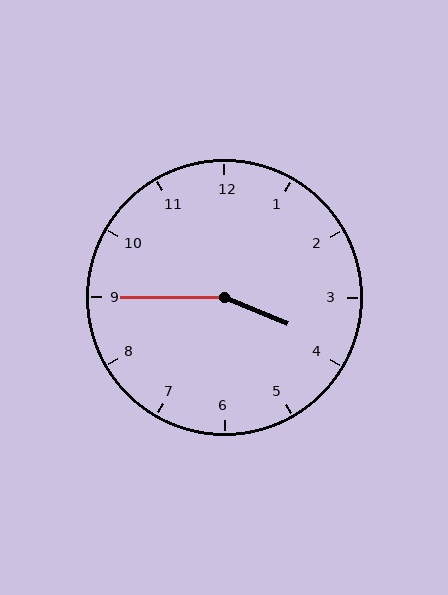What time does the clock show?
3:45.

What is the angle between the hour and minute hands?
Approximately 158 degrees.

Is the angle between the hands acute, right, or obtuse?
It is obtuse.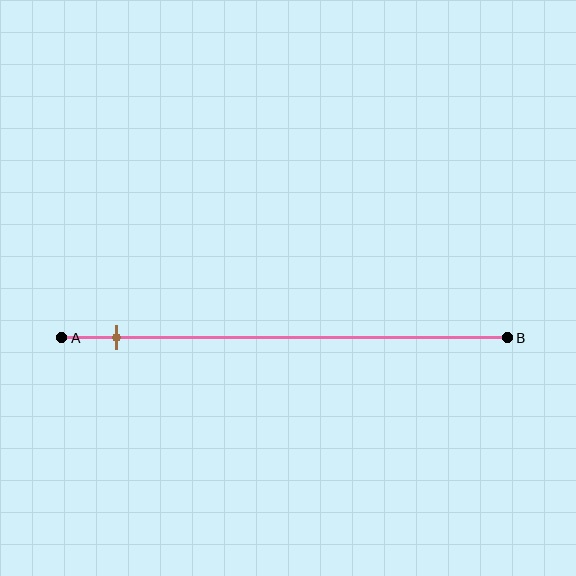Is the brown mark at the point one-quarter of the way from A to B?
No, the mark is at about 10% from A, not at the 25% one-quarter point.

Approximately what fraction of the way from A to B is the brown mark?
The brown mark is approximately 10% of the way from A to B.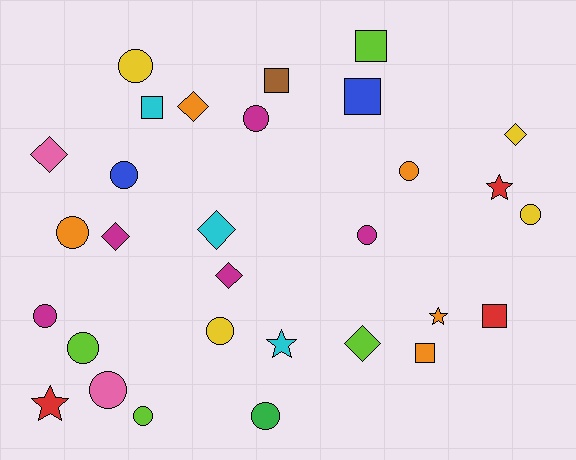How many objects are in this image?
There are 30 objects.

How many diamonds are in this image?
There are 7 diamonds.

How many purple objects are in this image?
There are no purple objects.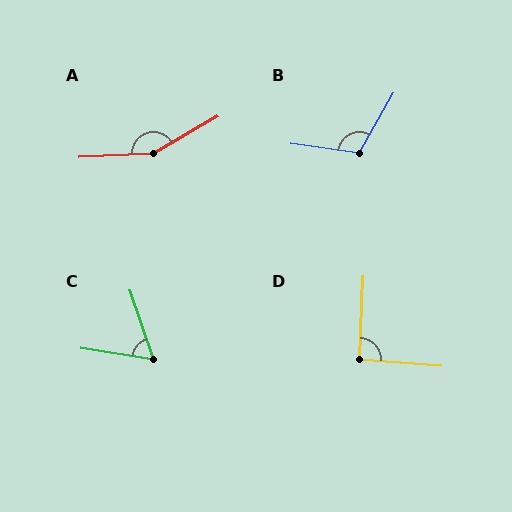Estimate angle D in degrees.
Approximately 92 degrees.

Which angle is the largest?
A, at approximately 152 degrees.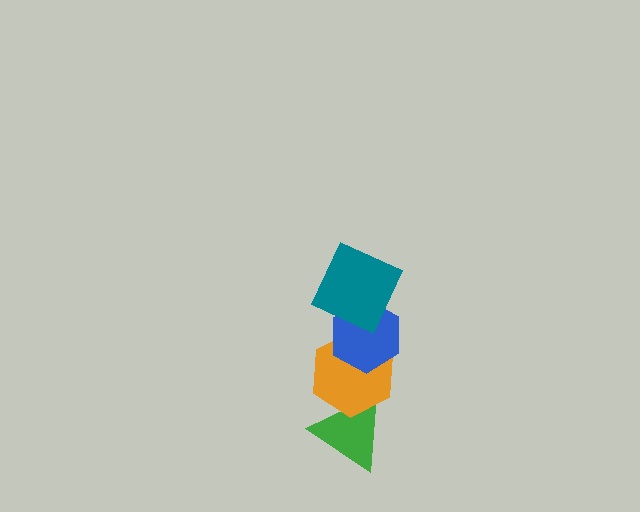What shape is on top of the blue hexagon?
The teal square is on top of the blue hexagon.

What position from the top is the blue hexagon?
The blue hexagon is 2nd from the top.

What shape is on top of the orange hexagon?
The blue hexagon is on top of the orange hexagon.